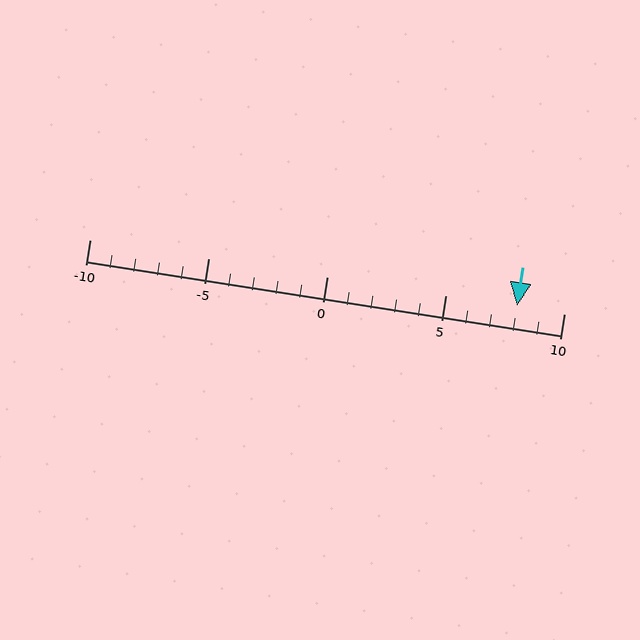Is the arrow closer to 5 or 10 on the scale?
The arrow is closer to 10.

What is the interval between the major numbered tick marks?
The major tick marks are spaced 5 units apart.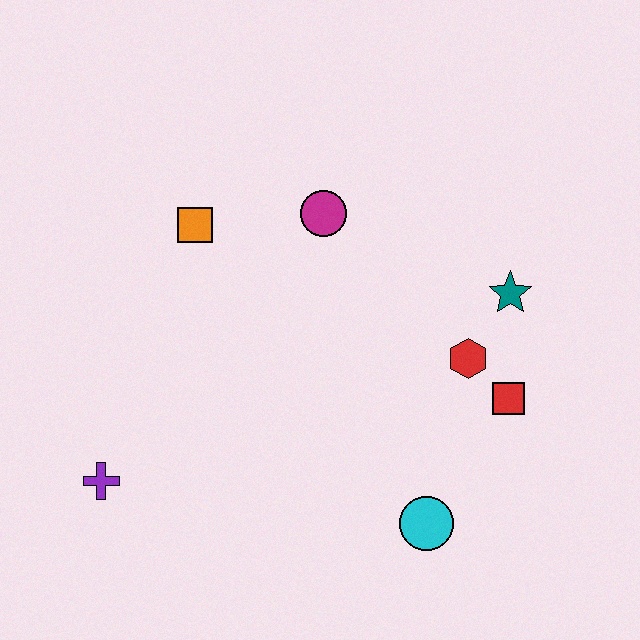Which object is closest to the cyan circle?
The red square is closest to the cyan circle.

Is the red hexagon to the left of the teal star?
Yes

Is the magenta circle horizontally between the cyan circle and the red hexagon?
No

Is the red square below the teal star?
Yes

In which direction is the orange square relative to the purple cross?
The orange square is above the purple cross.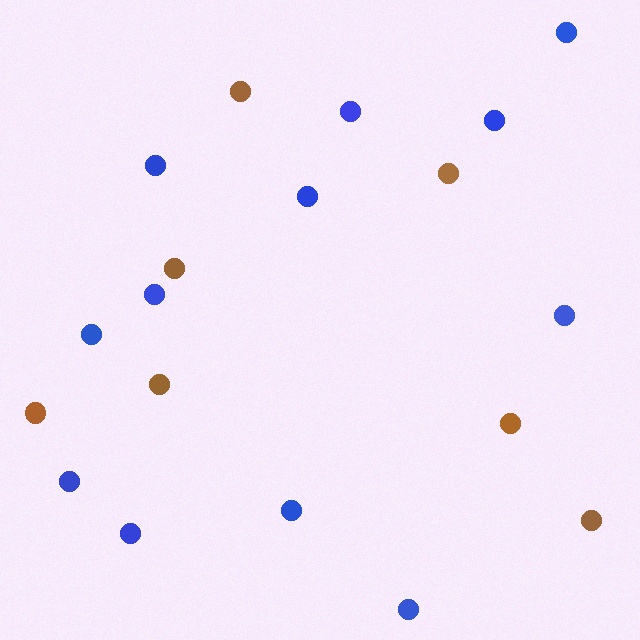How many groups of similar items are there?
There are 2 groups: one group of brown circles (7) and one group of blue circles (12).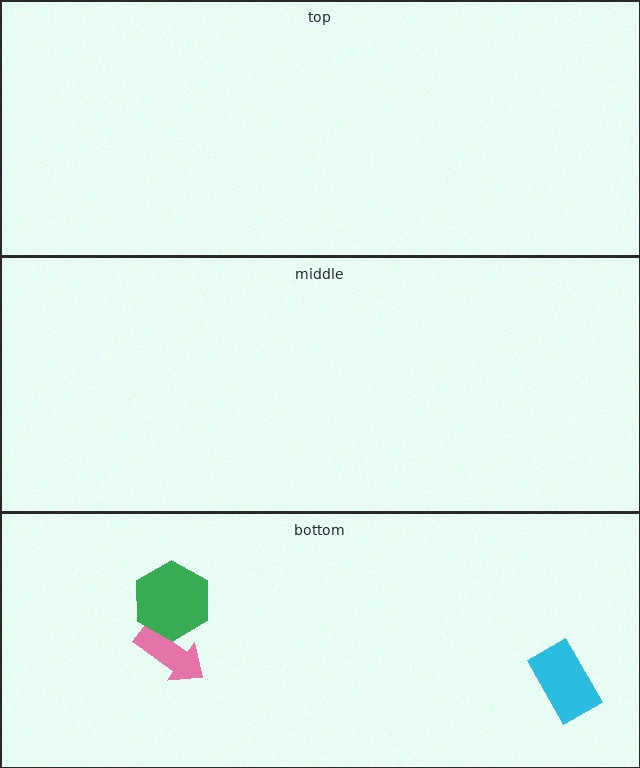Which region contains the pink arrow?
The bottom region.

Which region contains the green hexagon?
The bottom region.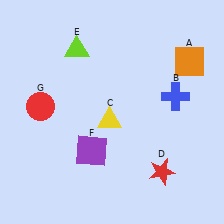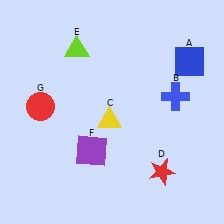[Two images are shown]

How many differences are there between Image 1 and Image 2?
There is 1 difference between the two images.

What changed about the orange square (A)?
In Image 1, A is orange. In Image 2, it changed to blue.